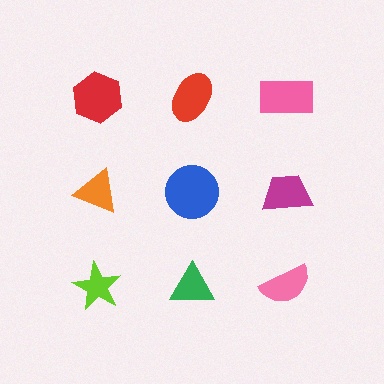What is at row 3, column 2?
A green triangle.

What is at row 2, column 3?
A magenta trapezoid.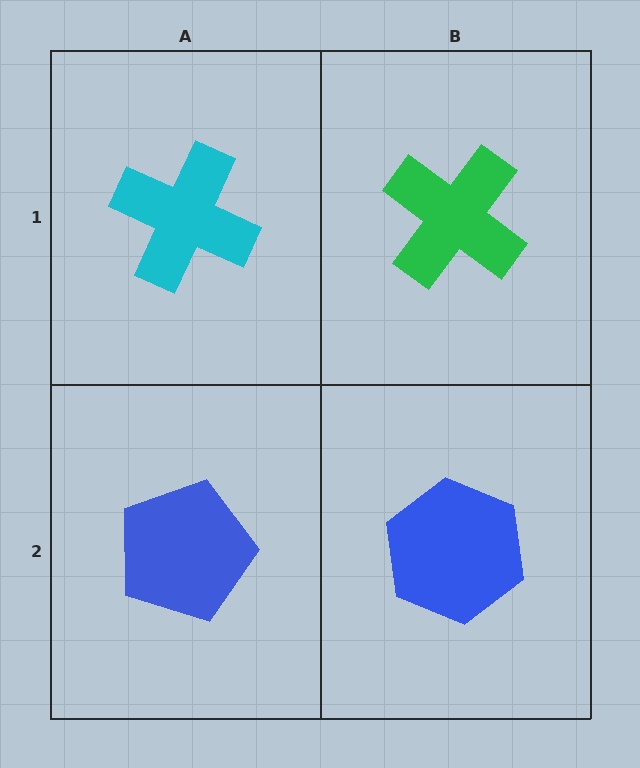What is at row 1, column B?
A green cross.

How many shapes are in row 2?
2 shapes.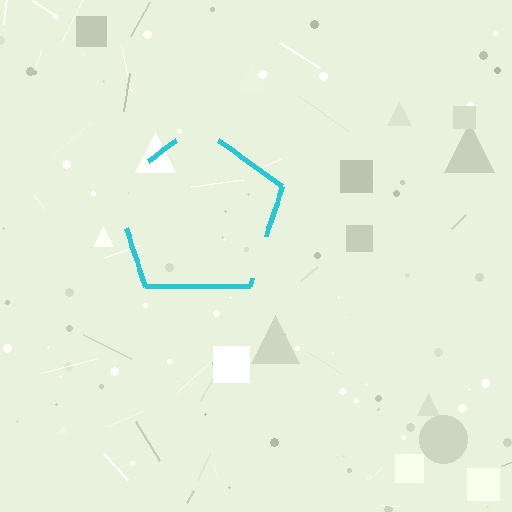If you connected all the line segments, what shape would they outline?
They would outline a pentagon.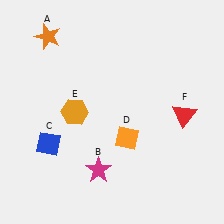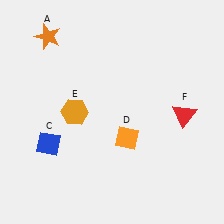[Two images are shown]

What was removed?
The magenta star (B) was removed in Image 2.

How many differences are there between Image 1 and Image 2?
There is 1 difference between the two images.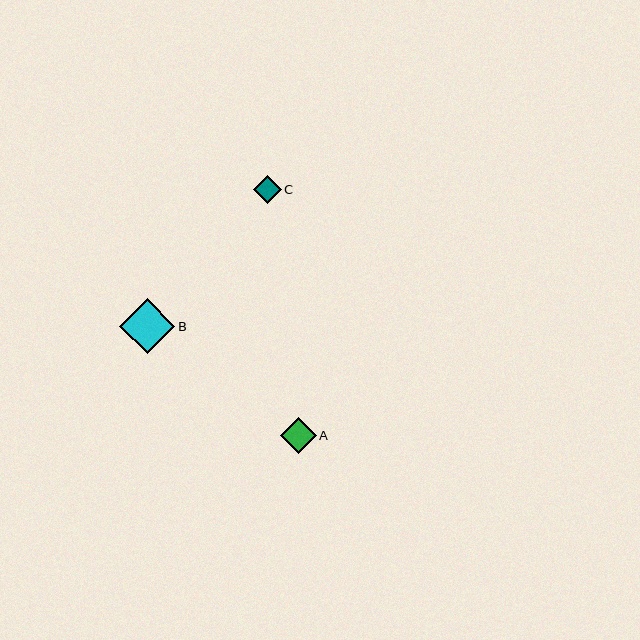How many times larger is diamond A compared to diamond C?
Diamond A is approximately 1.3 times the size of diamond C.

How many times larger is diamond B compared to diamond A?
Diamond B is approximately 1.5 times the size of diamond A.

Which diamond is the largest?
Diamond B is the largest with a size of approximately 55 pixels.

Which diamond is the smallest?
Diamond C is the smallest with a size of approximately 28 pixels.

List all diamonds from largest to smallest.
From largest to smallest: B, A, C.